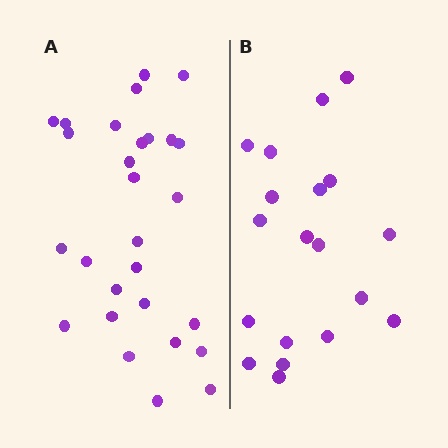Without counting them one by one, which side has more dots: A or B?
Region A (the left region) has more dots.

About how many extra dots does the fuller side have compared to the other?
Region A has roughly 8 or so more dots than region B.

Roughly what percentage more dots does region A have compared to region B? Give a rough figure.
About 45% more.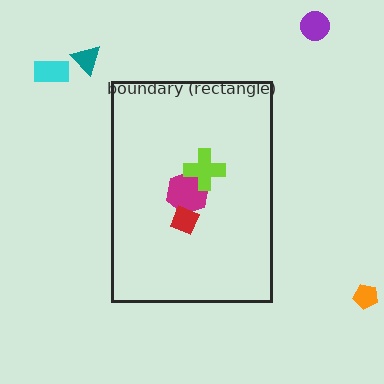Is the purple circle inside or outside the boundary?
Outside.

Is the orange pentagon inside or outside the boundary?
Outside.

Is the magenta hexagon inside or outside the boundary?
Inside.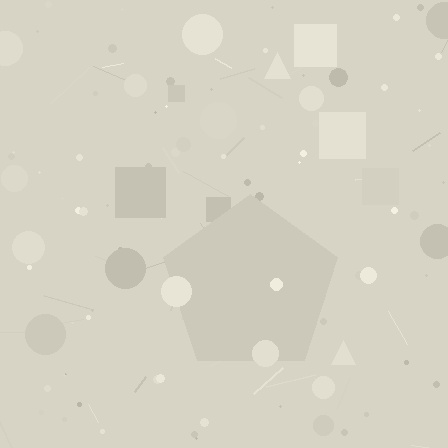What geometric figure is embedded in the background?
A pentagon is embedded in the background.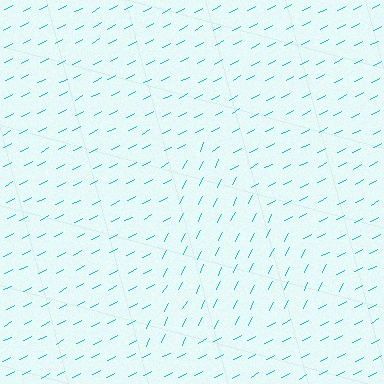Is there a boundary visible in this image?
Yes, there is a texture boundary formed by a change in line orientation.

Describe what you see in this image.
The image is filled with small cyan line segments. A triangle region in the image has lines oriented differently from the surrounding lines, creating a visible texture boundary.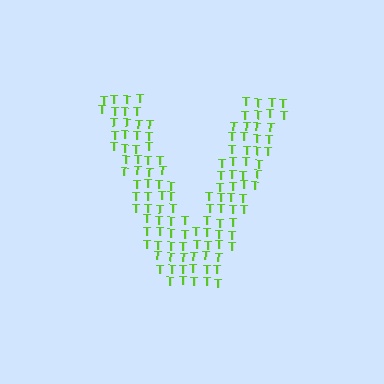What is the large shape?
The large shape is the letter V.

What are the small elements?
The small elements are letter T's.